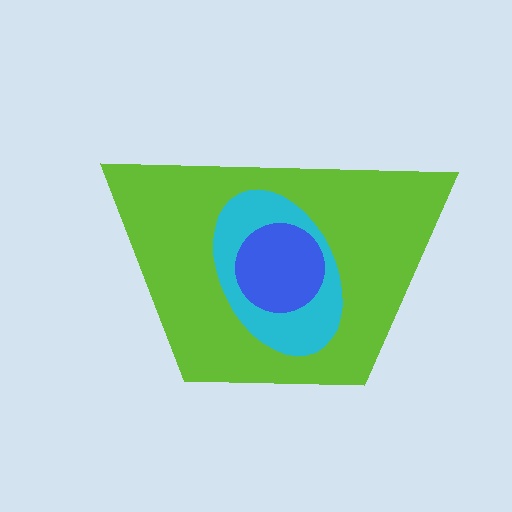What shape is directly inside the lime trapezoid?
The cyan ellipse.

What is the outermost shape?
The lime trapezoid.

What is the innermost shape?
The blue circle.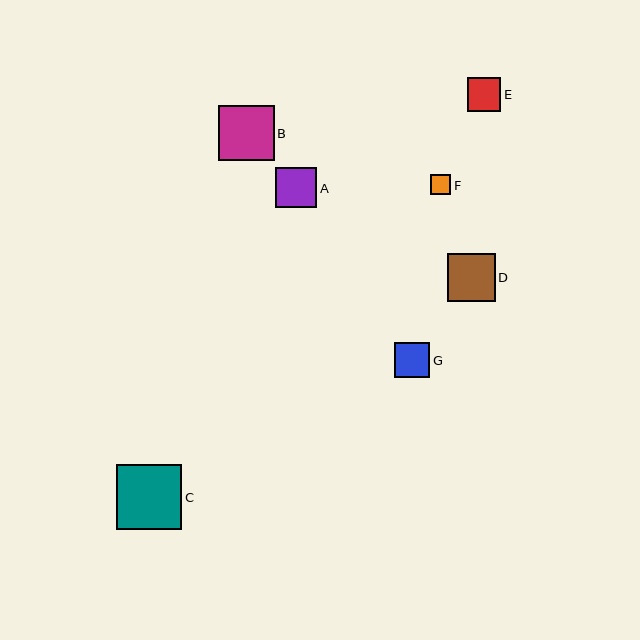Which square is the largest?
Square C is the largest with a size of approximately 65 pixels.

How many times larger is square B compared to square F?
Square B is approximately 2.8 times the size of square F.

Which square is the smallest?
Square F is the smallest with a size of approximately 20 pixels.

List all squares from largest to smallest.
From largest to smallest: C, B, D, A, G, E, F.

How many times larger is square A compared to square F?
Square A is approximately 2.0 times the size of square F.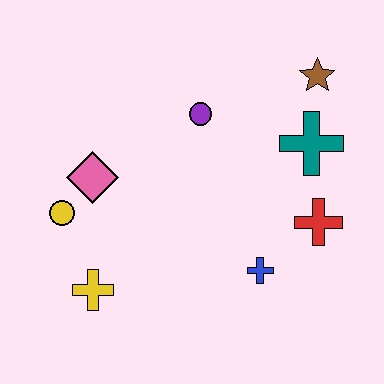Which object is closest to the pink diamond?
The yellow circle is closest to the pink diamond.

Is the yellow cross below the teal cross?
Yes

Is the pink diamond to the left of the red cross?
Yes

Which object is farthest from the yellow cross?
The brown star is farthest from the yellow cross.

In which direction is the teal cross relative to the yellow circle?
The teal cross is to the right of the yellow circle.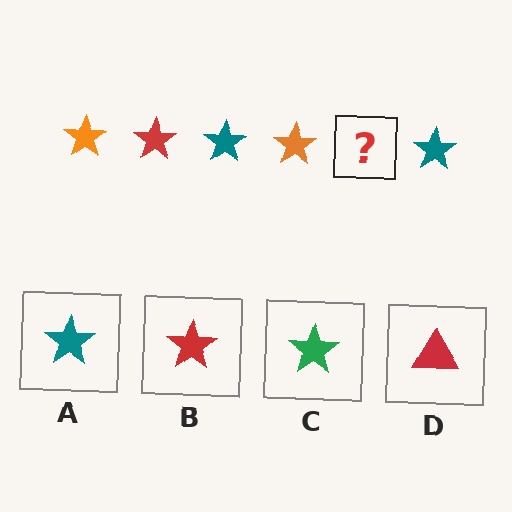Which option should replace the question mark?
Option B.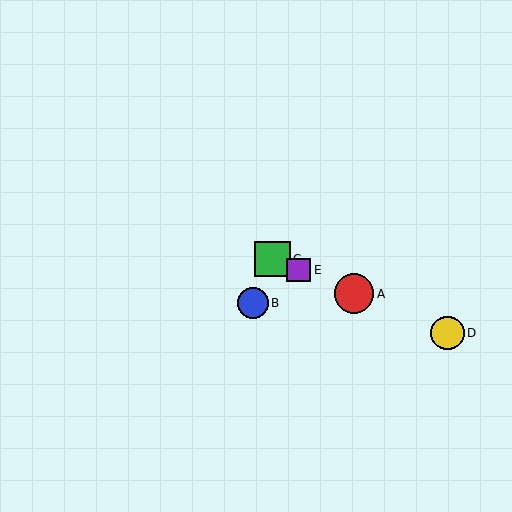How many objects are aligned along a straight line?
4 objects (A, C, D, E) are aligned along a straight line.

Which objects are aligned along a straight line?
Objects A, C, D, E are aligned along a straight line.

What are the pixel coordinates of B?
Object B is at (253, 303).